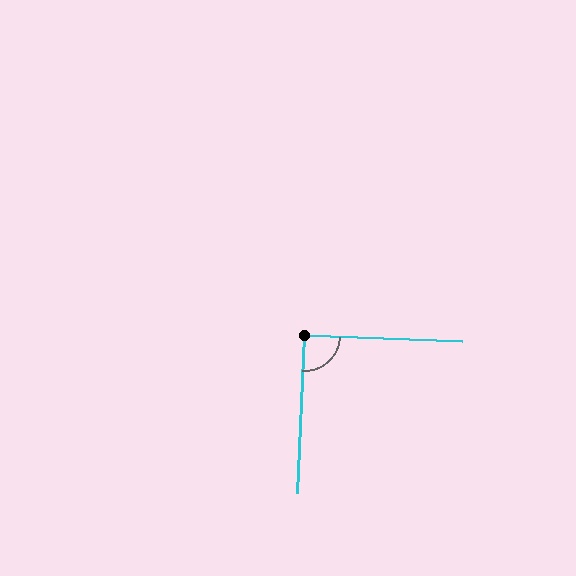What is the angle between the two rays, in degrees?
Approximately 90 degrees.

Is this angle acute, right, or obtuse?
It is approximately a right angle.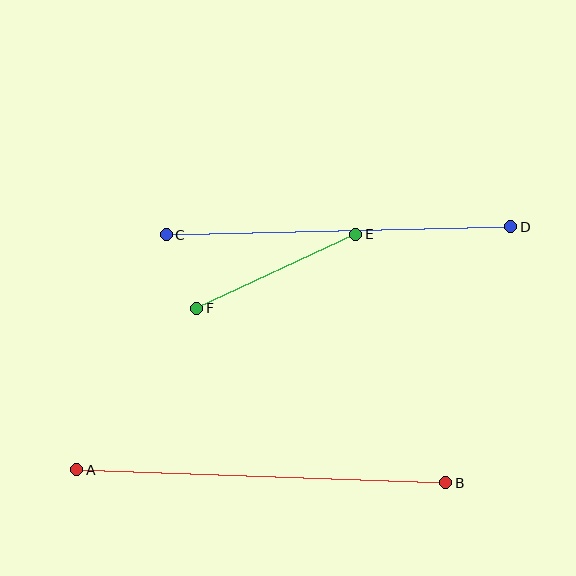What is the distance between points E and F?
The distance is approximately 175 pixels.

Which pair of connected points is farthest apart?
Points A and B are farthest apart.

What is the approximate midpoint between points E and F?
The midpoint is at approximately (276, 271) pixels.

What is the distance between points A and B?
The distance is approximately 369 pixels.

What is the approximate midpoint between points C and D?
The midpoint is at approximately (338, 231) pixels.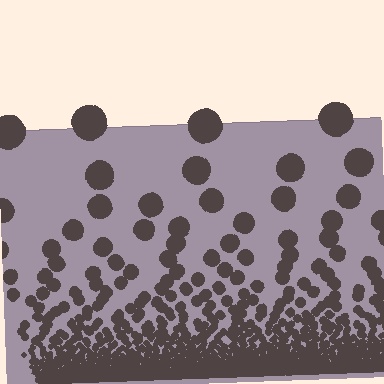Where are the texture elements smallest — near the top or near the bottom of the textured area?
Near the bottom.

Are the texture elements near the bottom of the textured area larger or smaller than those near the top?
Smaller. The gradient is inverted — elements near the bottom are smaller and denser.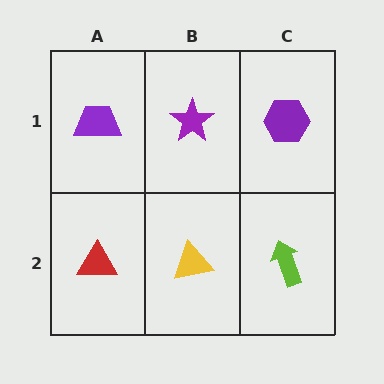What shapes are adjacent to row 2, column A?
A purple trapezoid (row 1, column A), a yellow triangle (row 2, column B).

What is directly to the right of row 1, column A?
A purple star.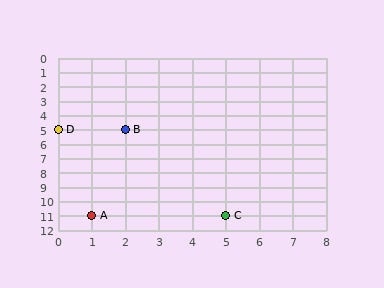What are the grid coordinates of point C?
Point C is at grid coordinates (5, 11).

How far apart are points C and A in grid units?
Points C and A are 4 columns apart.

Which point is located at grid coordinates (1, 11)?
Point A is at (1, 11).